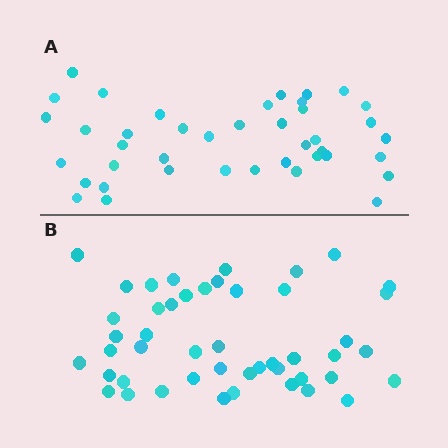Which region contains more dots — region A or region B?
Region B (the bottom region) has more dots.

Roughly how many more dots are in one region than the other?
Region B has about 6 more dots than region A.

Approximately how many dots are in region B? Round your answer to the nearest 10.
About 50 dots. (The exact count is 47, which rounds to 50.)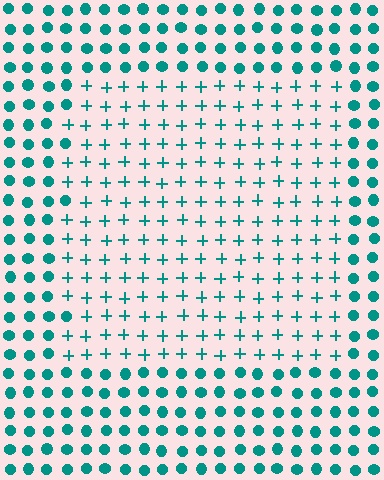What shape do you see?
I see a rectangle.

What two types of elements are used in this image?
The image uses plus signs inside the rectangle region and circles outside it.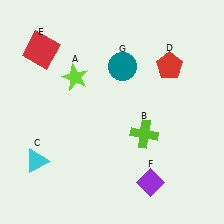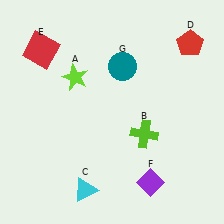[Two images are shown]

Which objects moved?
The objects that moved are: the cyan triangle (C), the red pentagon (D).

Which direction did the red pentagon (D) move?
The red pentagon (D) moved up.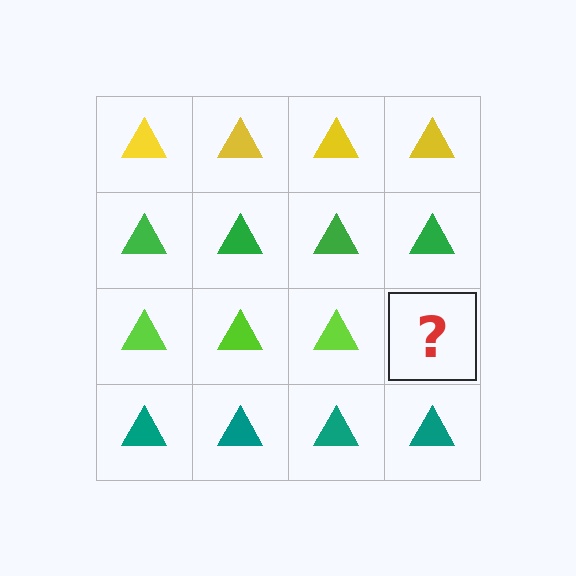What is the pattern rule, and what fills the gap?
The rule is that each row has a consistent color. The gap should be filled with a lime triangle.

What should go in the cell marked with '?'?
The missing cell should contain a lime triangle.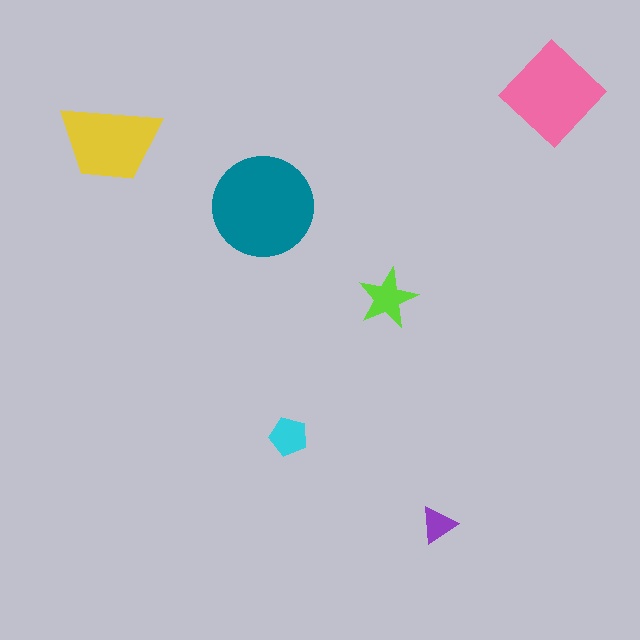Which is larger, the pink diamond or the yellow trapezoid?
The pink diamond.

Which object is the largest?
The teal circle.